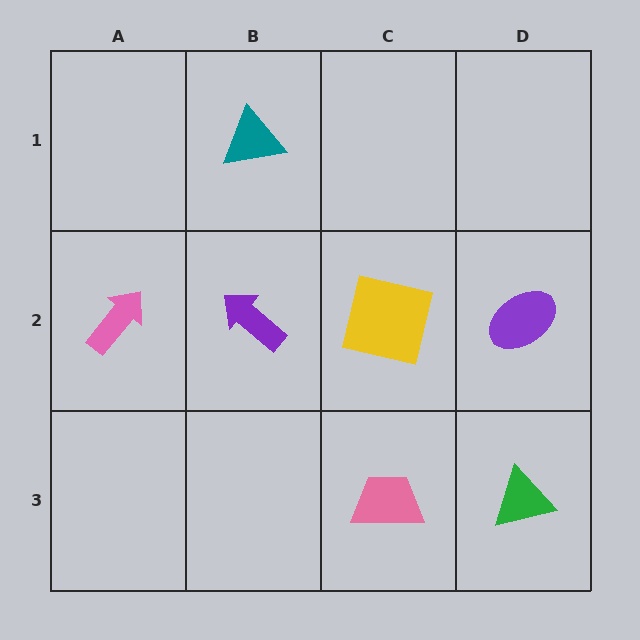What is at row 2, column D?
A purple ellipse.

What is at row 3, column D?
A green triangle.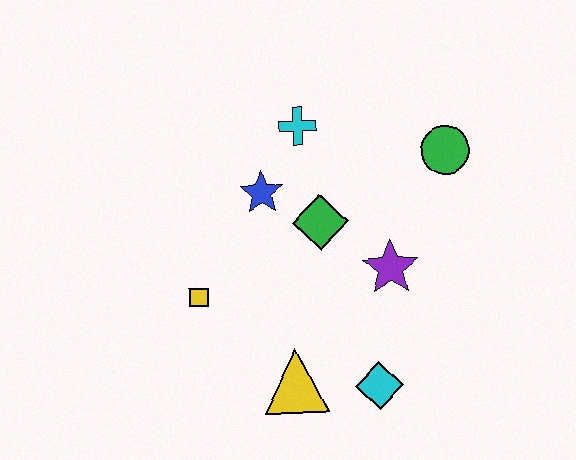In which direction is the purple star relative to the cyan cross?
The purple star is below the cyan cross.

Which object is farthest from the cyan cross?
The cyan diamond is farthest from the cyan cross.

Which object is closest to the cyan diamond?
The yellow triangle is closest to the cyan diamond.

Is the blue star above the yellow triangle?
Yes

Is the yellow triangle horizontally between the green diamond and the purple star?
No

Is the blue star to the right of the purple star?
No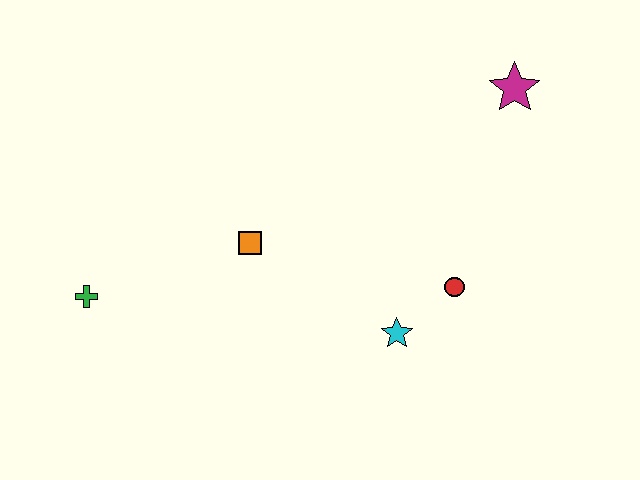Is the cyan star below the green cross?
Yes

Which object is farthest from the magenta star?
The green cross is farthest from the magenta star.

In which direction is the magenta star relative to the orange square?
The magenta star is to the right of the orange square.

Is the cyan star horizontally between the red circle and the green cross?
Yes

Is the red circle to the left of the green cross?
No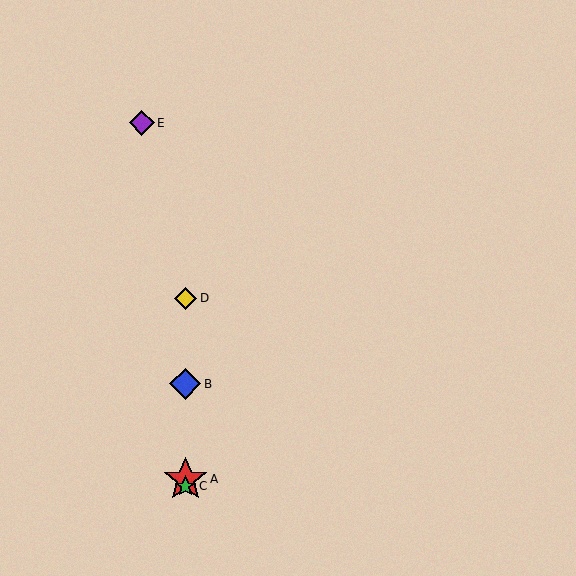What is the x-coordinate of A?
Object A is at x≈185.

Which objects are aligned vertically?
Objects A, B, C, D are aligned vertically.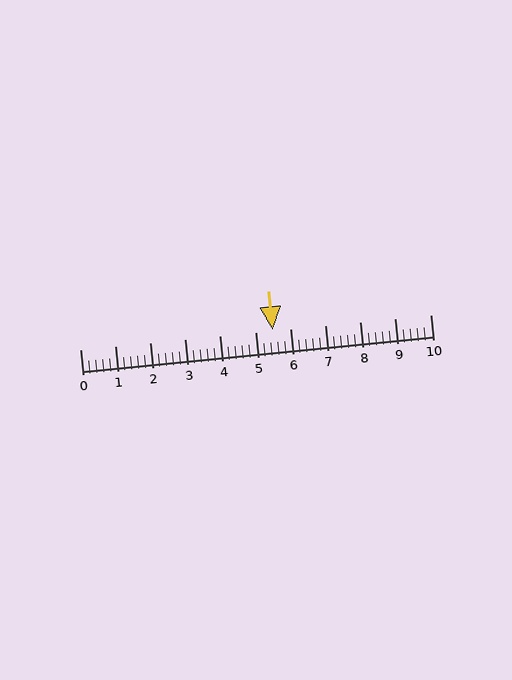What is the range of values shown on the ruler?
The ruler shows values from 0 to 10.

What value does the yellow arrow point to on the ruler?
The yellow arrow points to approximately 5.5.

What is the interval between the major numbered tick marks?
The major tick marks are spaced 1 units apart.